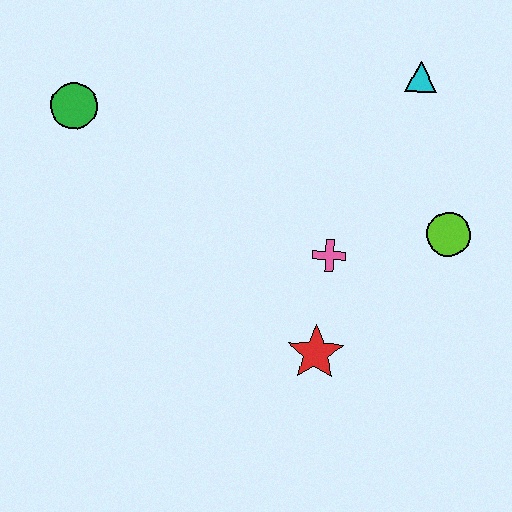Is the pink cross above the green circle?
No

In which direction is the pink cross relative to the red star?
The pink cross is above the red star.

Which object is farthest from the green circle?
The lime circle is farthest from the green circle.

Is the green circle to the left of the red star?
Yes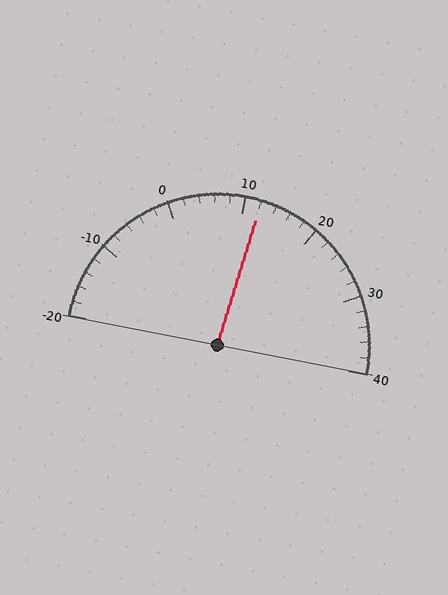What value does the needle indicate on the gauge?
The needle indicates approximately 12.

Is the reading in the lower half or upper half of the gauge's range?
The reading is in the upper half of the range (-20 to 40).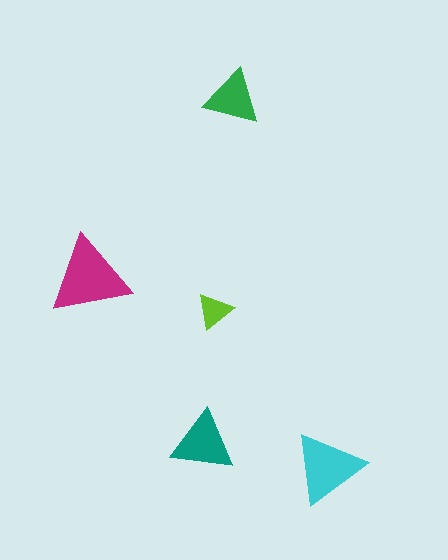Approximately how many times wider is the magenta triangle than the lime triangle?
About 2 times wider.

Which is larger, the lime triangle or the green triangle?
The green one.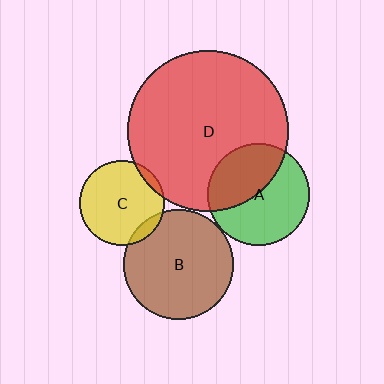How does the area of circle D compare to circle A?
Approximately 2.5 times.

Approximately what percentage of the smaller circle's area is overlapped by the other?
Approximately 10%.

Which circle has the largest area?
Circle D (red).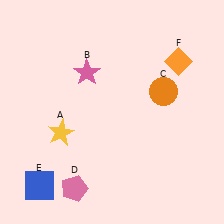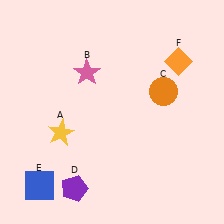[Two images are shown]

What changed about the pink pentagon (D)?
In Image 1, D is pink. In Image 2, it changed to purple.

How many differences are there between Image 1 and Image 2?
There is 1 difference between the two images.